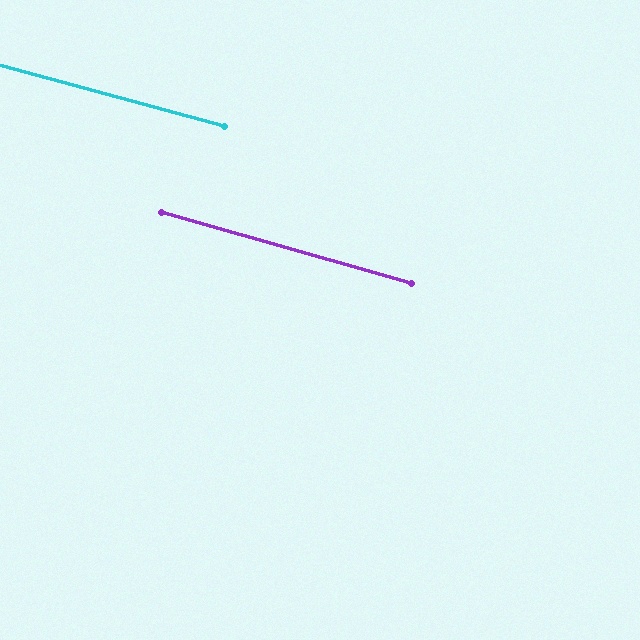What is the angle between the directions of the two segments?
Approximately 1 degree.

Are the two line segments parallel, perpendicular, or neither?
Parallel — their directions differ by only 0.9°.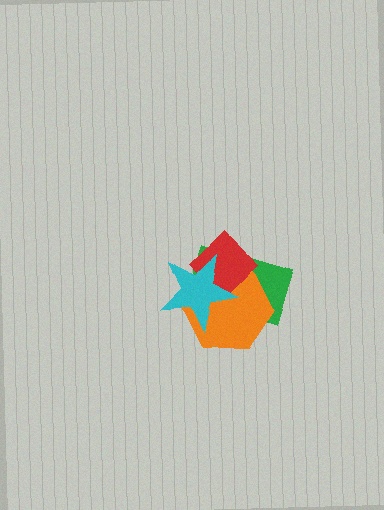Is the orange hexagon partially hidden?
Yes, it is partially covered by another shape.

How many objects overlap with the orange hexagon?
3 objects overlap with the orange hexagon.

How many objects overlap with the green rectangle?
3 objects overlap with the green rectangle.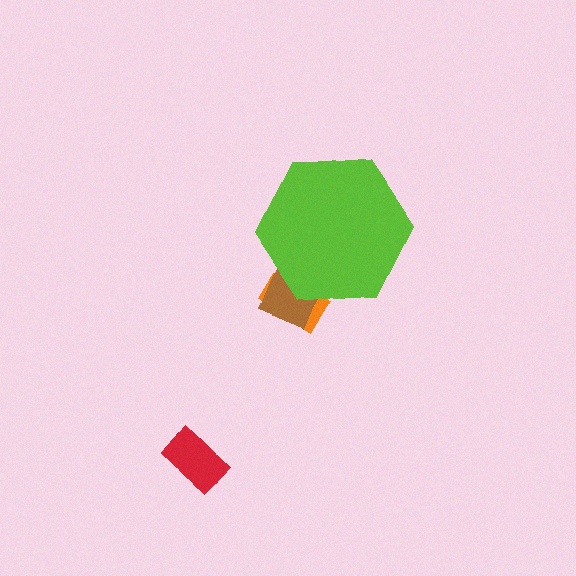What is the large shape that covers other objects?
A lime hexagon.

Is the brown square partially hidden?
Yes, the brown square is partially hidden behind the lime hexagon.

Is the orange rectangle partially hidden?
Yes, the orange rectangle is partially hidden behind the lime hexagon.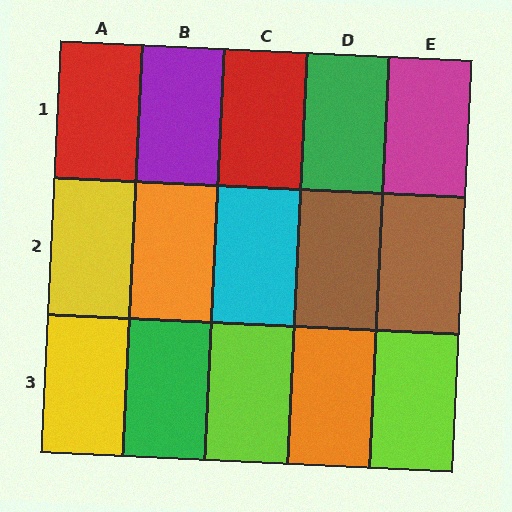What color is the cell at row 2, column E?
Brown.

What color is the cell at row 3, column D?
Orange.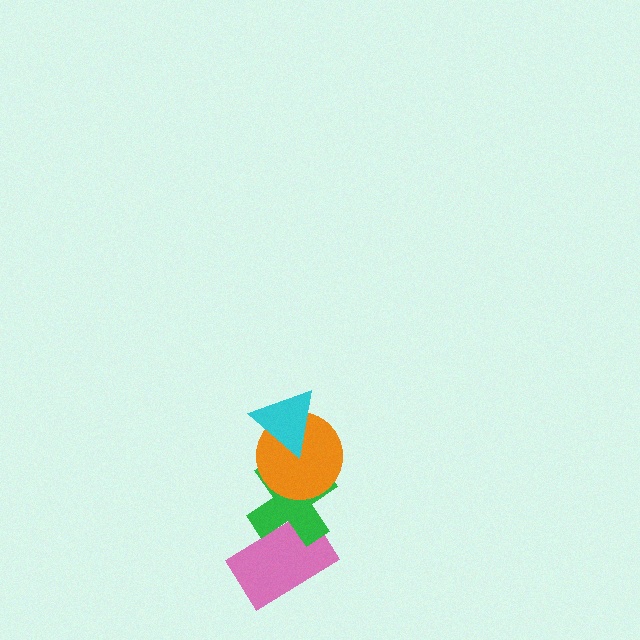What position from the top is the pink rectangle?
The pink rectangle is 4th from the top.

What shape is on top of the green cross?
The orange circle is on top of the green cross.